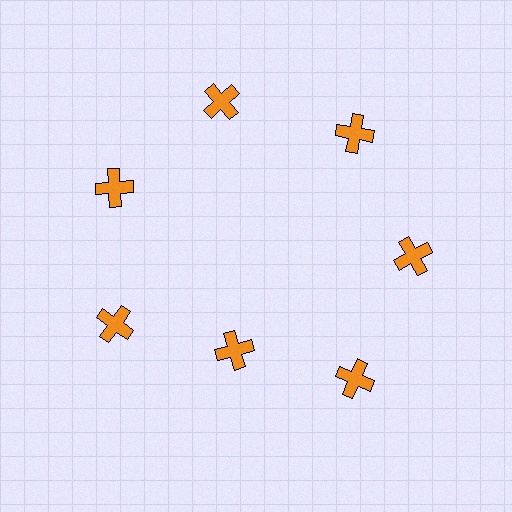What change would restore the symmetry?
The symmetry would be restored by moving it outward, back onto the ring so that all 7 crosses sit at equal angles and equal distance from the center.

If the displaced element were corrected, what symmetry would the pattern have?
It would have 7-fold rotational symmetry — the pattern would map onto itself every 51 degrees.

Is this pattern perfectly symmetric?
No. The 7 orange crosses are arranged in a ring, but one element near the 6 o'clock position is pulled inward toward the center, breaking the 7-fold rotational symmetry.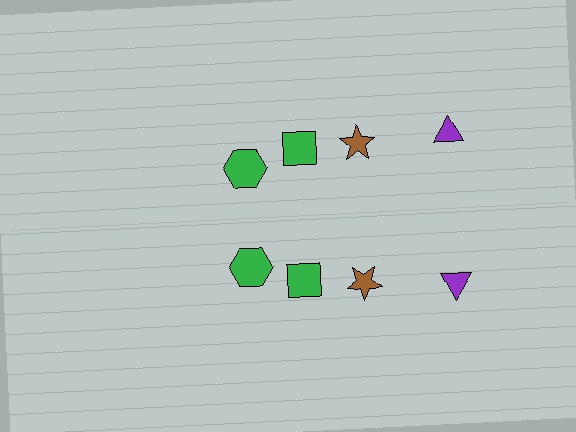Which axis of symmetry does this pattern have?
The pattern has a horizontal axis of symmetry running through the center of the image.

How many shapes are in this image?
There are 8 shapes in this image.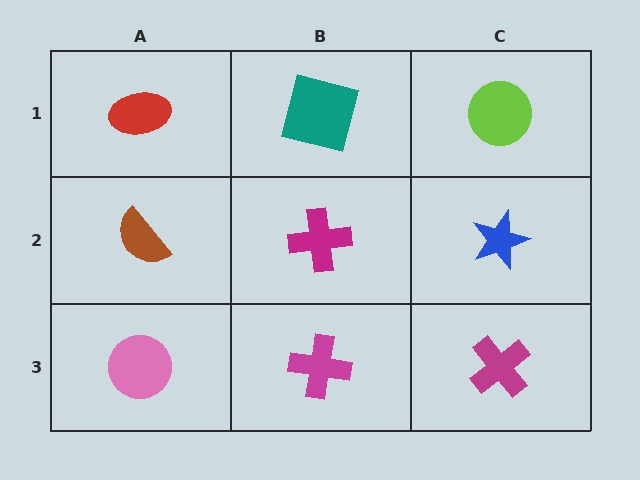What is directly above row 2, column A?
A red ellipse.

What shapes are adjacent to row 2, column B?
A teal square (row 1, column B), a magenta cross (row 3, column B), a brown semicircle (row 2, column A), a blue star (row 2, column C).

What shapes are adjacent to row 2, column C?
A lime circle (row 1, column C), a magenta cross (row 3, column C), a magenta cross (row 2, column B).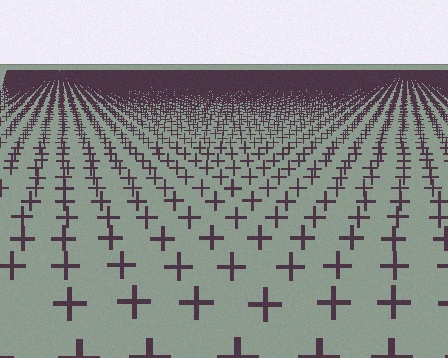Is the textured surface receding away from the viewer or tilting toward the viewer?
The surface is receding away from the viewer. Texture elements get smaller and denser toward the top.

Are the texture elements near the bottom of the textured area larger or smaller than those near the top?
Larger. Near the bottom, elements are closer to the viewer and appear at a bigger on-screen size.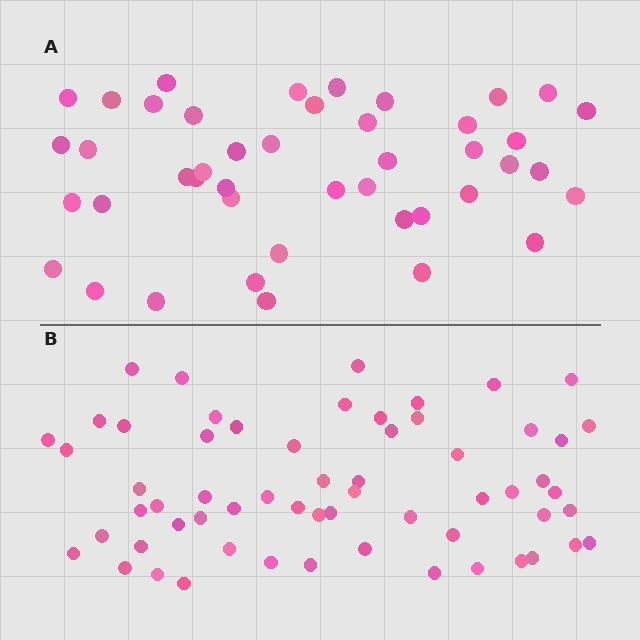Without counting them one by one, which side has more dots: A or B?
Region B (the bottom region) has more dots.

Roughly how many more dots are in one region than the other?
Region B has approximately 15 more dots than region A.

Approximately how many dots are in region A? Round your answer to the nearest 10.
About 40 dots. (The exact count is 44, which rounds to 40.)